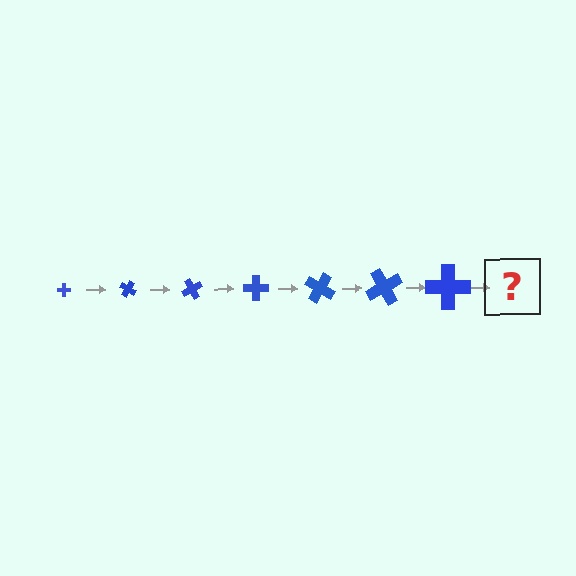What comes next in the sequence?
The next element should be a cross, larger than the previous one and rotated 210 degrees from the start.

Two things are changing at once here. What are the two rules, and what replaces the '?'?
The two rules are that the cross grows larger each step and it rotates 30 degrees each step. The '?' should be a cross, larger than the previous one and rotated 210 degrees from the start.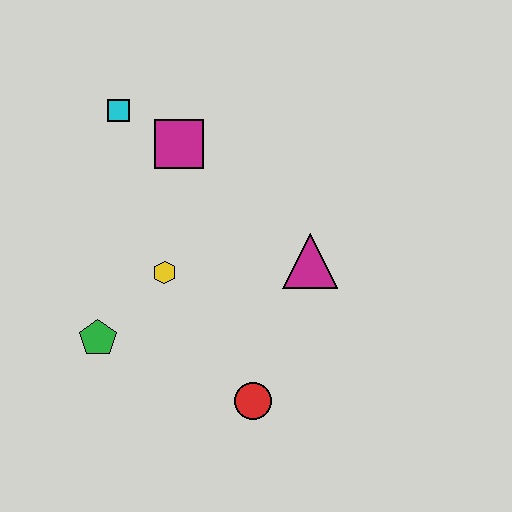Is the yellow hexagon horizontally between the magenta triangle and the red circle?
No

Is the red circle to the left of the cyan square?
No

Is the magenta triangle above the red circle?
Yes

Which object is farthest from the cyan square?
The red circle is farthest from the cyan square.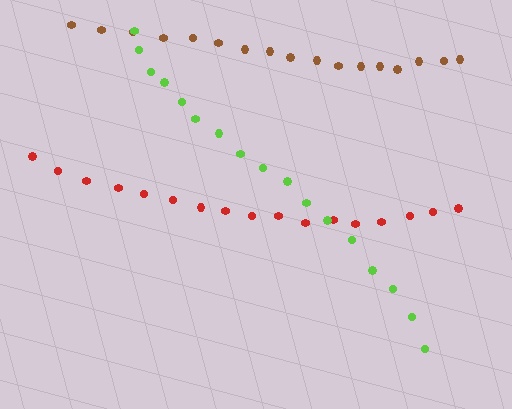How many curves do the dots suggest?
There are 3 distinct paths.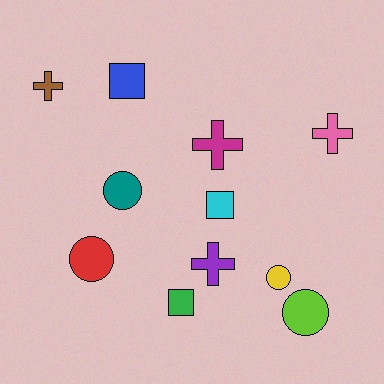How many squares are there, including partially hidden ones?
There are 3 squares.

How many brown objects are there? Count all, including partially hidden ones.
There is 1 brown object.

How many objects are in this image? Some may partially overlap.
There are 11 objects.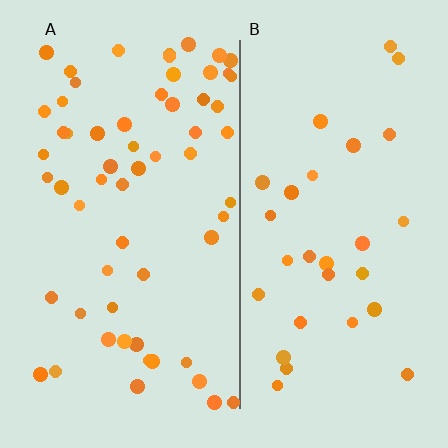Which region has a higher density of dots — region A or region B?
A (the left).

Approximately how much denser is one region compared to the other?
Approximately 2.0× — region A over region B.